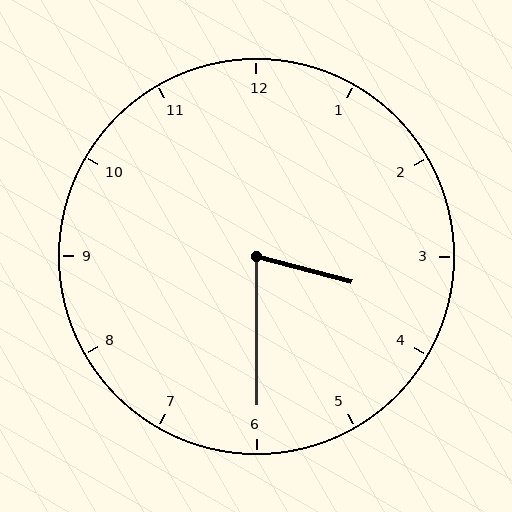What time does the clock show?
3:30.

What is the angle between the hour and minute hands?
Approximately 75 degrees.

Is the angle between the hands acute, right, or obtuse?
It is acute.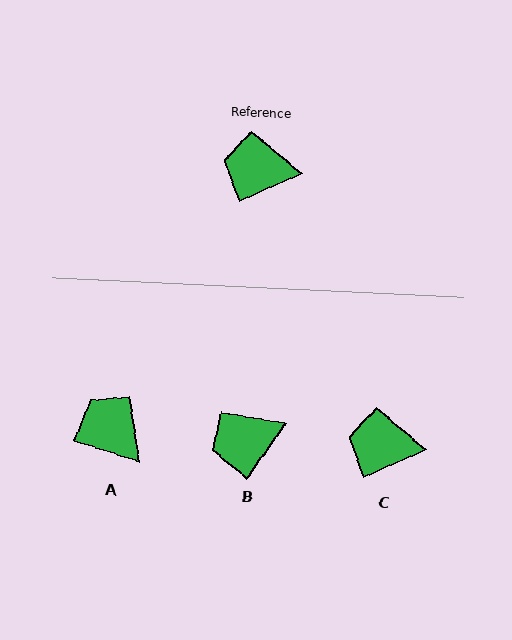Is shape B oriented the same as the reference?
No, it is off by about 31 degrees.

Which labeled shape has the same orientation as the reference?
C.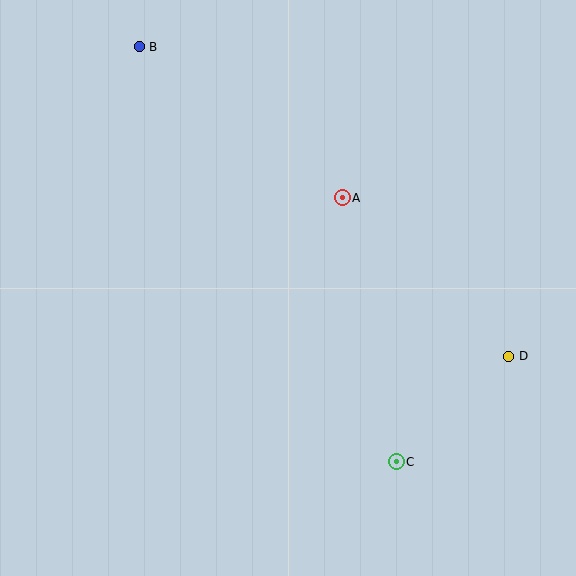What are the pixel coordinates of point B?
Point B is at (139, 47).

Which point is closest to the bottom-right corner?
Point C is closest to the bottom-right corner.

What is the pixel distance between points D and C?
The distance between D and C is 154 pixels.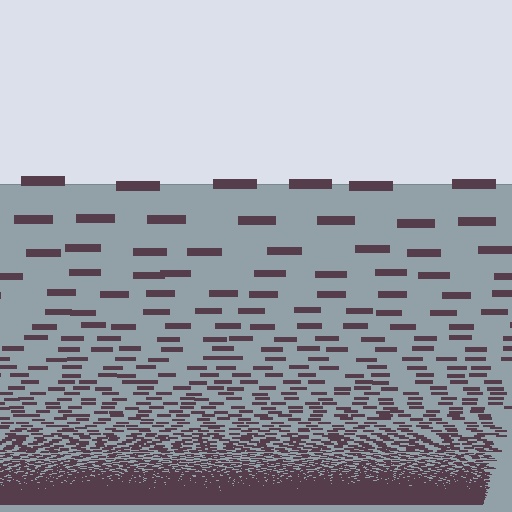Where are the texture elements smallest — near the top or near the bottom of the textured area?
Near the bottom.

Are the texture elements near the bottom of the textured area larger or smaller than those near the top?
Smaller. The gradient is inverted — elements near the bottom are smaller and denser.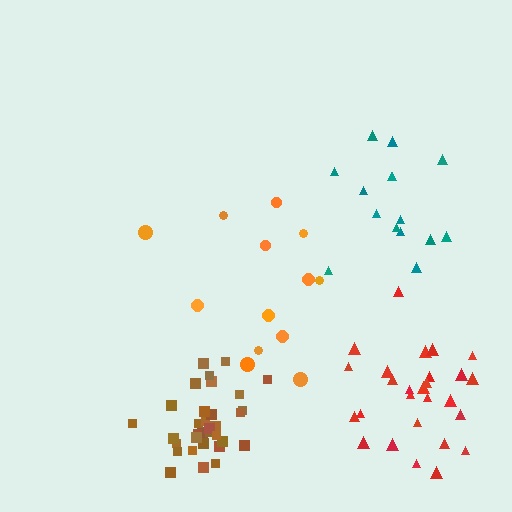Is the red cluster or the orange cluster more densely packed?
Red.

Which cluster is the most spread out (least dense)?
Orange.